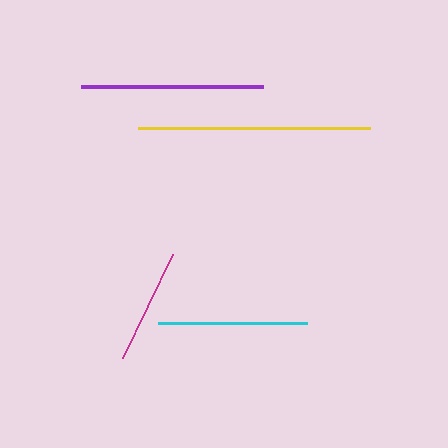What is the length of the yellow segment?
The yellow segment is approximately 232 pixels long.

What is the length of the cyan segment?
The cyan segment is approximately 149 pixels long.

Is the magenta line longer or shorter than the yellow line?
The yellow line is longer than the magenta line.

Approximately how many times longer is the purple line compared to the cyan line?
The purple line is approximately 1.2 times the length of the cyan line.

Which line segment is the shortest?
The magenta line is the shortest at approximately 116 pixels.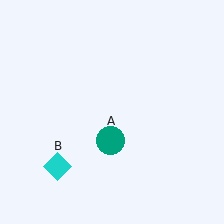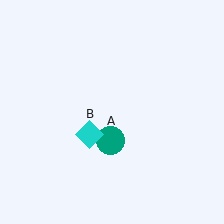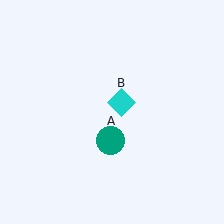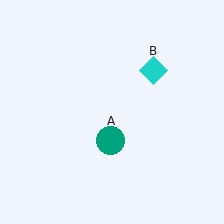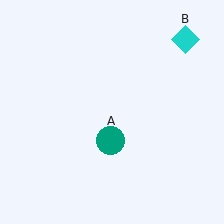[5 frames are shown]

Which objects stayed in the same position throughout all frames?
Teal circle (object A) remained stationary.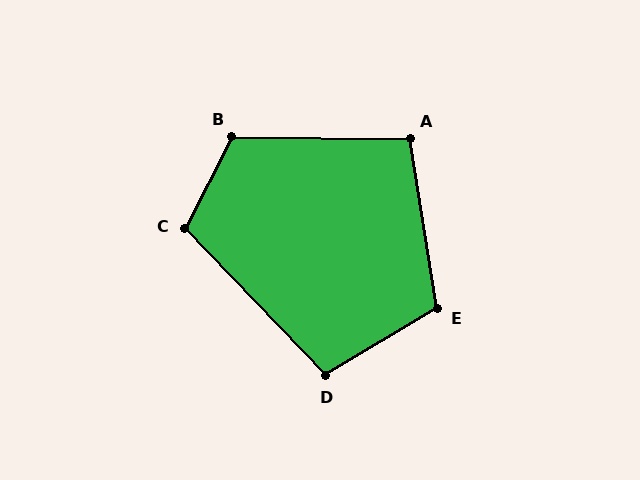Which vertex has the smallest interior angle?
A, at approximately 100 degrees.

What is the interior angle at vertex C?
Approximately 109 degrees (obtuse).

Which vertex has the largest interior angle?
B, at approximately 116 degrees.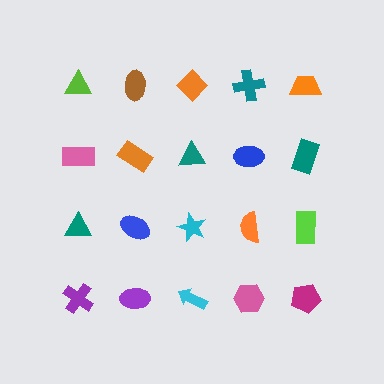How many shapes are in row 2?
5 shapes.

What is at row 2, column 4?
A blue ellipse.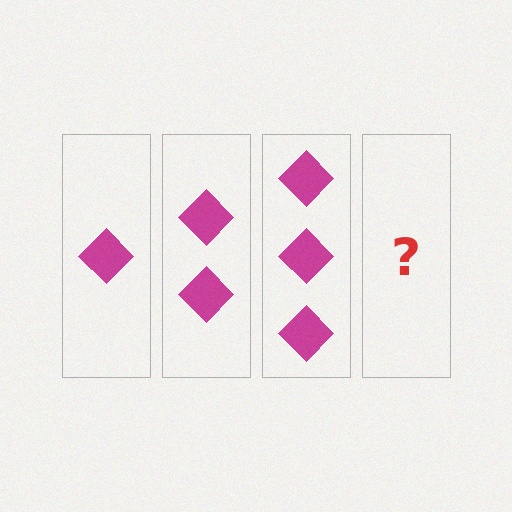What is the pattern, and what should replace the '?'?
The pattern is that each step adds one more diamond. The '?' should be 4 diamonds.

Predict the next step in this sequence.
The next step is 4 diamonds.